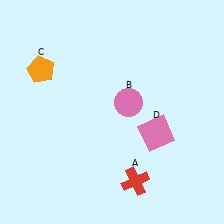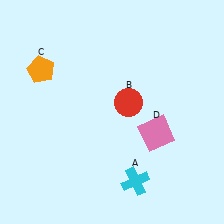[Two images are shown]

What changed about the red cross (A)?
In Image 1, A is red. In Image 2, it changed to cyan.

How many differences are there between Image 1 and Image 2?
There are 2 differences between the two images.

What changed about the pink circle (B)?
In Image 1, B is pink. In Image 2, it changed to red.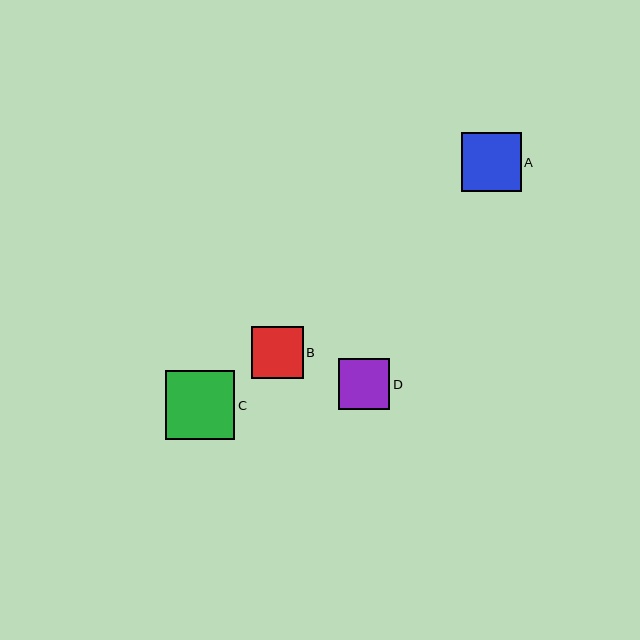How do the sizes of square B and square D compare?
Square B and square D are approximately the same size.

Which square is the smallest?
Square D is the smallest with a size of approximately 52 pixels.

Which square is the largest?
Square C is the largest with a size of approximately 69 pixels.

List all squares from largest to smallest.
From largest to smallest: C, A, B, D.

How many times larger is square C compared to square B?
Square C is approximately 1.3 times the size of square B.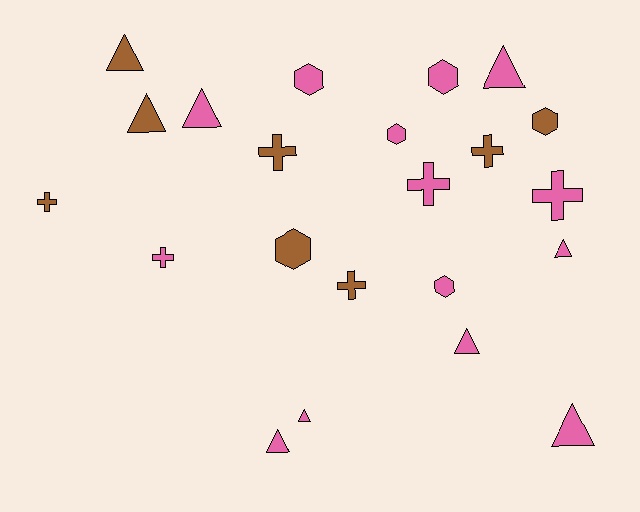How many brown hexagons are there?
There are 2 brown hexagons.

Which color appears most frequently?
Pink, with 14 objects.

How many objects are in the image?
There are 22 objects.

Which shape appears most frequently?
Triangle, with 9 objects.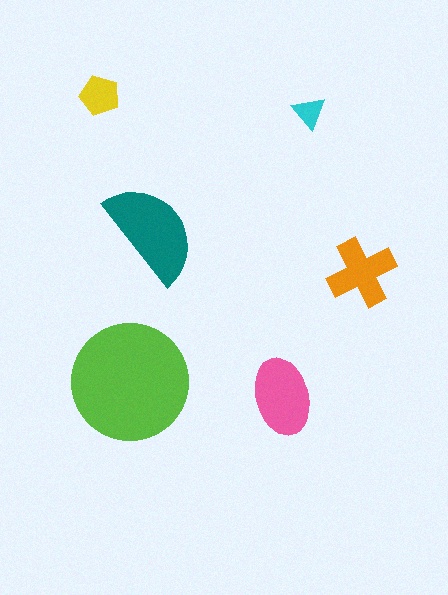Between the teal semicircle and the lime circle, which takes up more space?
The lime circle.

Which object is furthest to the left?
The yellow pentagon is leftmost.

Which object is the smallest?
The cyan triangle.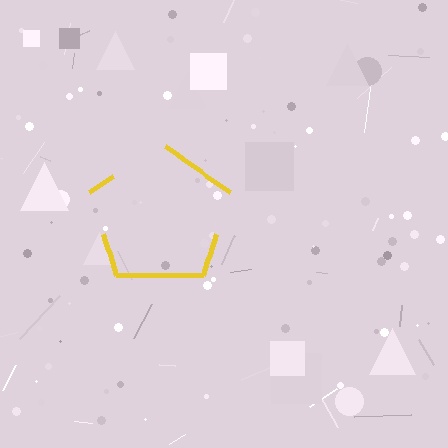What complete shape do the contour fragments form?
The contour fragments form a pentagon.